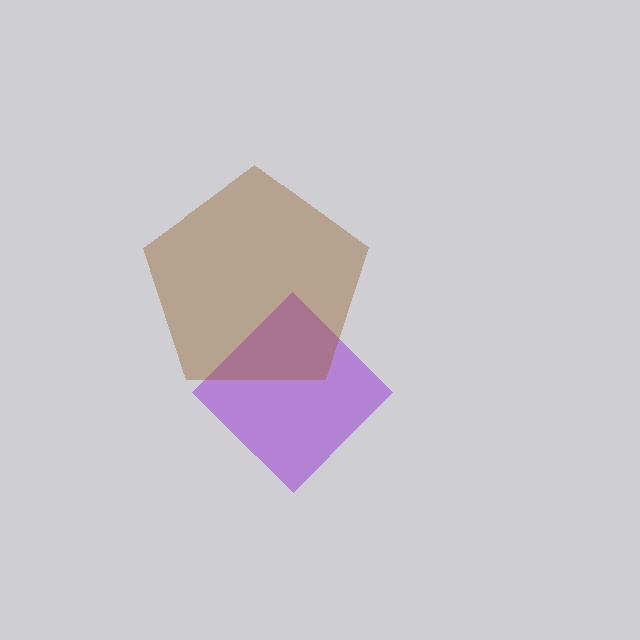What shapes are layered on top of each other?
The layered shapes are: a purple diamond, a brown pentagon.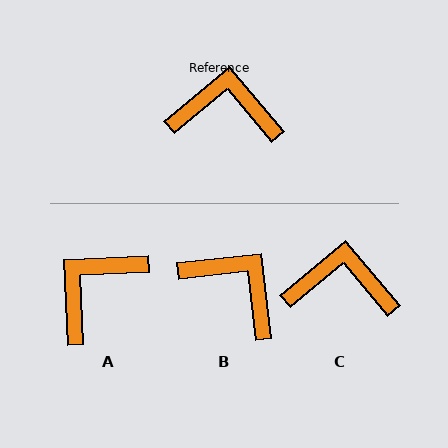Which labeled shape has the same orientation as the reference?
C.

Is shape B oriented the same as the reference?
No, it is off by about 33 degrees.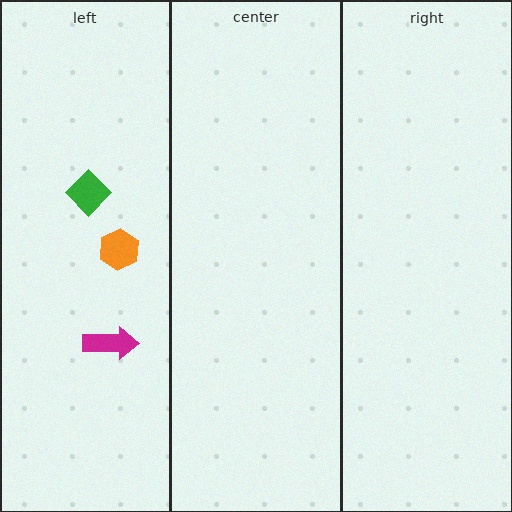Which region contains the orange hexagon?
The left region.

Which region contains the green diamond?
The left region.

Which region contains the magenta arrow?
The left region.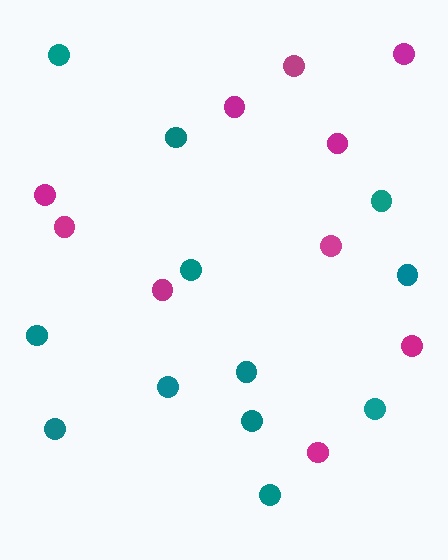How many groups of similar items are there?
There are 2 groups: one group of teal circles (12) and one group of magenta circles (10).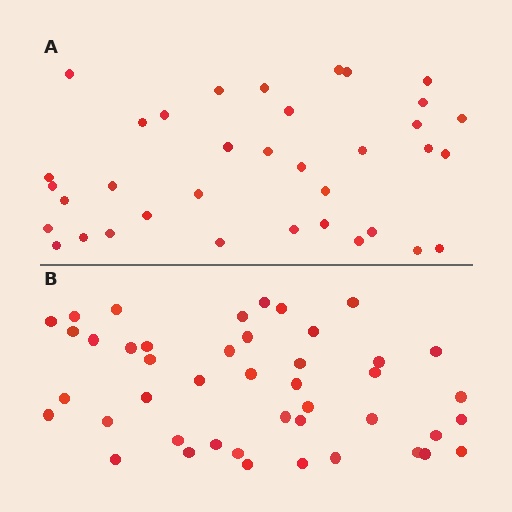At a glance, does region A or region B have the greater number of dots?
Region B (the bottom region) has more dots.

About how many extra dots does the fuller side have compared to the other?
Region B has roughly 8 or so more dots than region A.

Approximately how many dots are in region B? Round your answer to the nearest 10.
About 40 dots. (The exact count is 44, which rounds to 40.)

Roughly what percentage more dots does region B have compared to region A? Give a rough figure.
About 20% more.